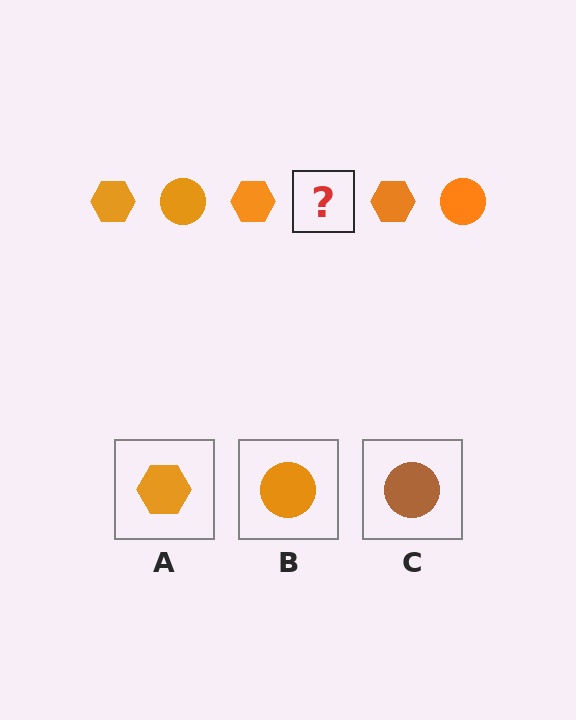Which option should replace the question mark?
Option B.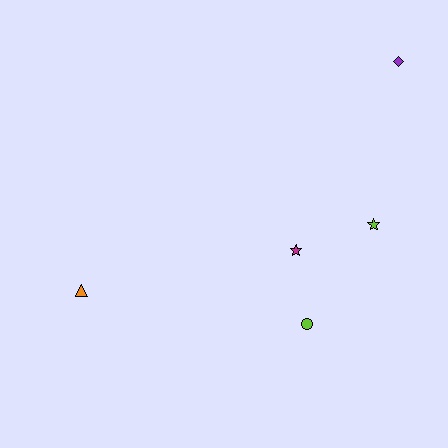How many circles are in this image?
There is 1 circle.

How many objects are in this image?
There are 5 objects.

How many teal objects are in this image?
There are no teal objects.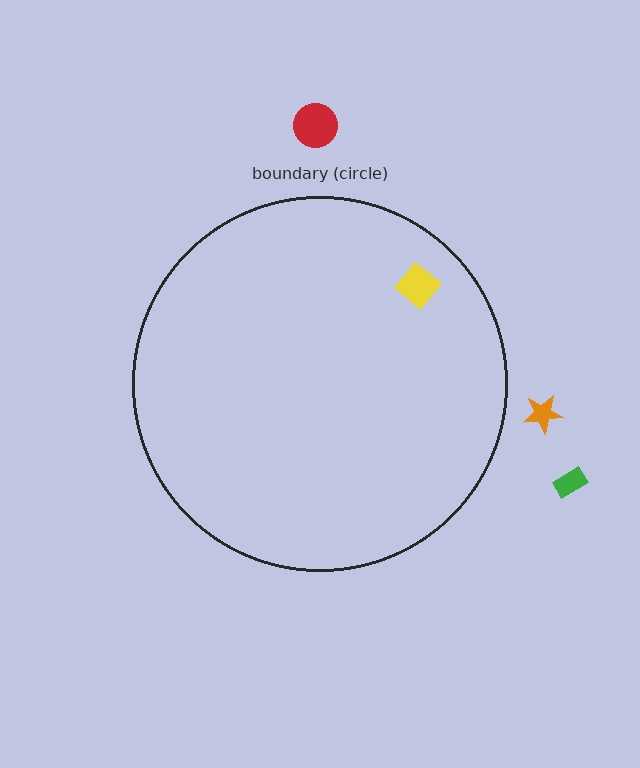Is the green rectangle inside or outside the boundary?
Outside.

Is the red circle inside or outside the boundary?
Outside.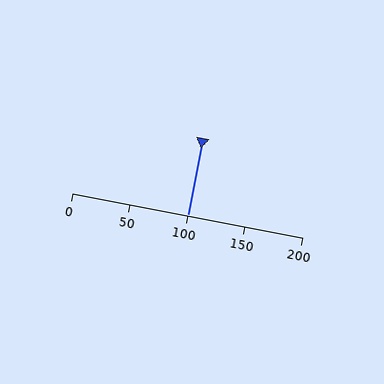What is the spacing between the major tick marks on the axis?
The major ticks are spaced 50 apart.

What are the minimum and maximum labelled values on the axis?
The axis runs from 0 to 200.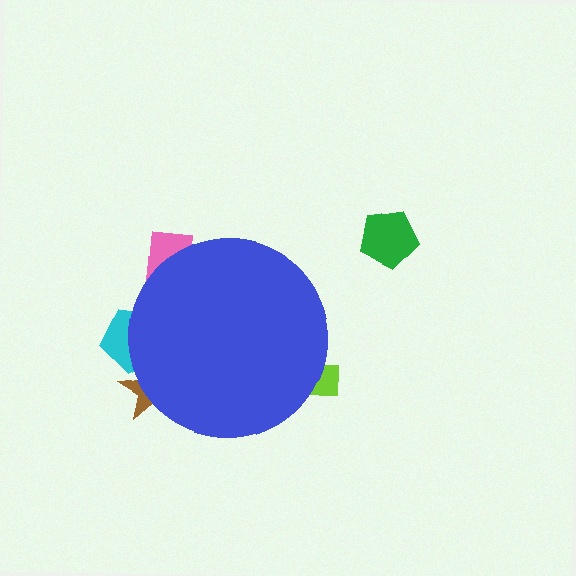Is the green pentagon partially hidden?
No, the green pentagon is fully visible.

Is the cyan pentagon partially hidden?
Yes, the cyan pentagon is partially hidden behind the blue circle.